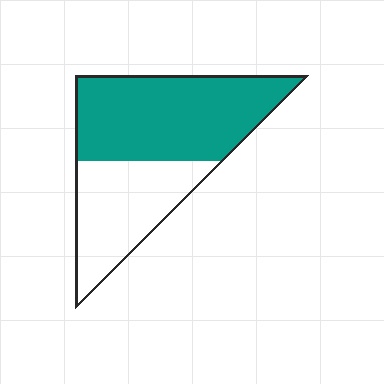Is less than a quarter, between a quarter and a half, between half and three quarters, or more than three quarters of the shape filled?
Between half and three quarters.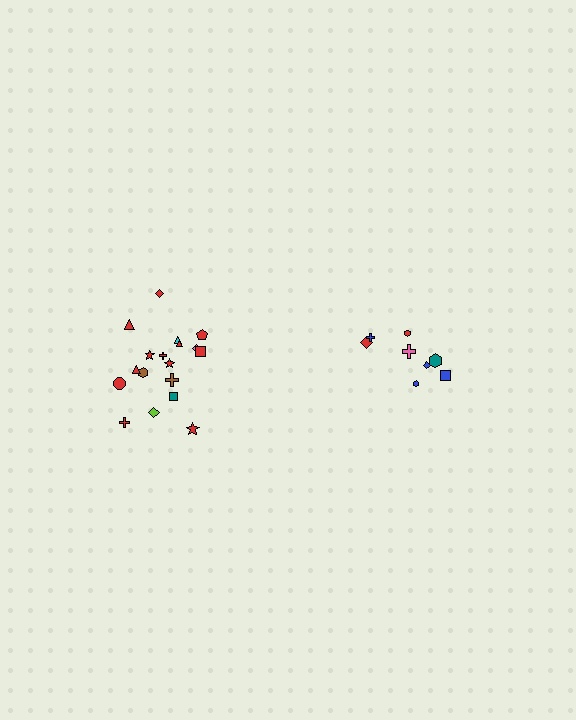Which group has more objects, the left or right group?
The left group.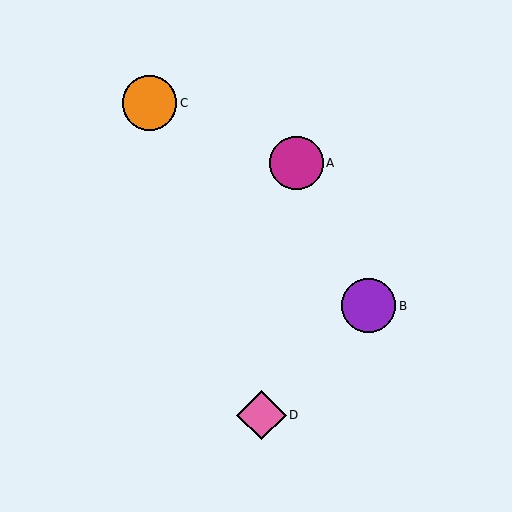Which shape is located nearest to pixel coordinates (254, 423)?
The pink diamond (labeled D) at (262, 415) is nearest to that location.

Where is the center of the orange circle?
The center of the orange circle is at (150, 103).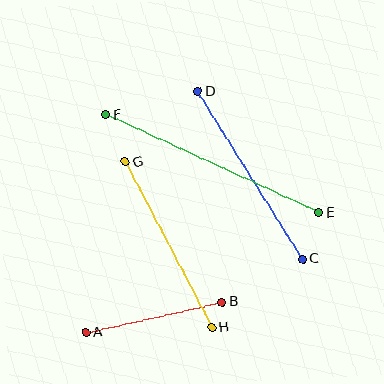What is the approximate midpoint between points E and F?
The midpoint is at approximately (212, 164) pixels.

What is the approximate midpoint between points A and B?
The midpoint is at approximately (154, 317) pixels.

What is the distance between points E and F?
The distance is approximately 234 pixels.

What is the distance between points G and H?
The distance is approximately 187 pixels.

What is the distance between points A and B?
The distance is approximately 140 pixels.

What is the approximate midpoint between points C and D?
The midpoint is at approximately (250, 175) pixels.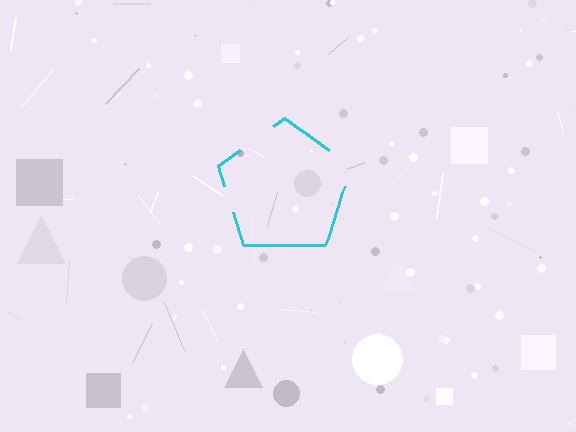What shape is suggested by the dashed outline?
The dashed outline suggests a pentagon.